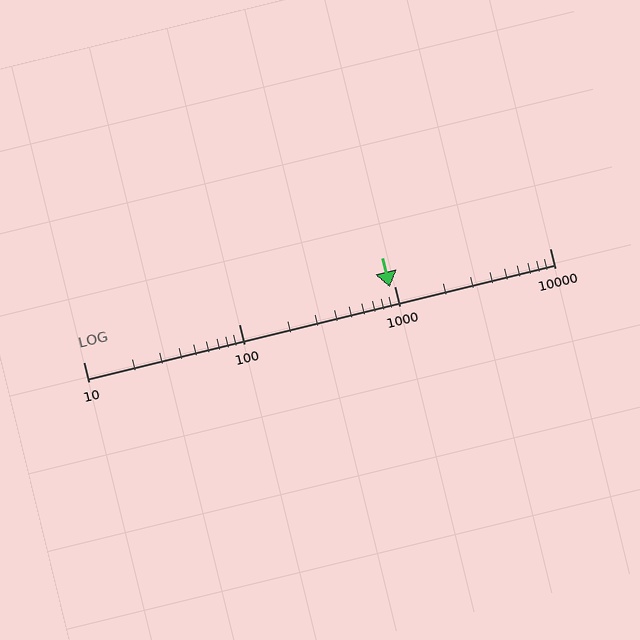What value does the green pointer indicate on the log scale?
The pointer indicates approximately 940.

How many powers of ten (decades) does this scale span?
The scale spans 3 decades, from 10 to 10000.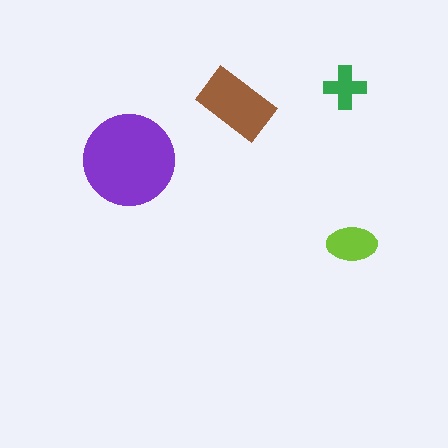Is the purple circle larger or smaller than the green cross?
Larger.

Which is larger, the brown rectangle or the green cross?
The brown rectangle.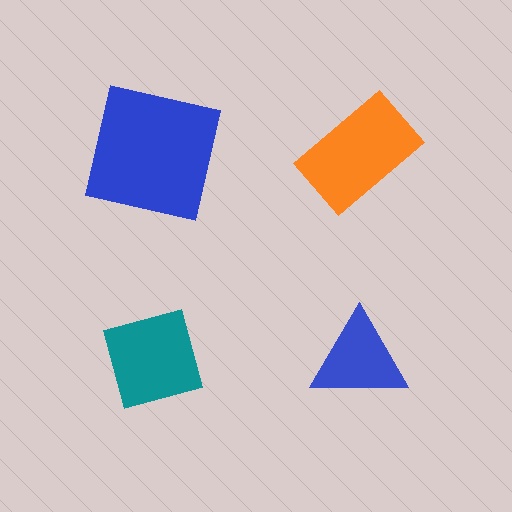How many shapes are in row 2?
2 shapes.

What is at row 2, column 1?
A teal square.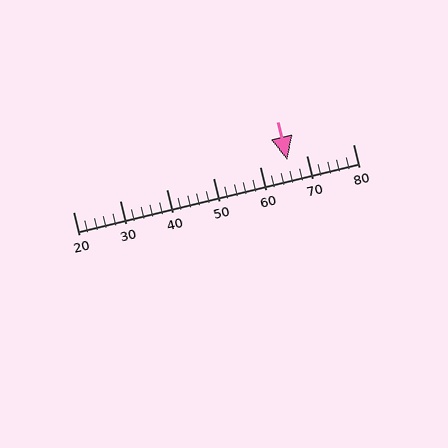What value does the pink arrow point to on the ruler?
The pink arrow points to approximately 66.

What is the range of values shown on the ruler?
The ruler shows values from 20 to 80.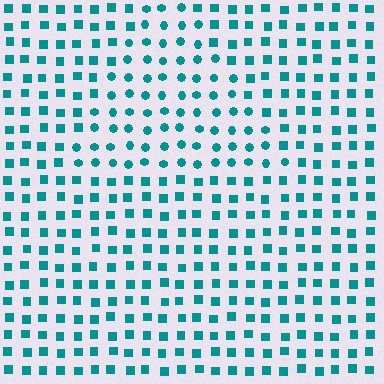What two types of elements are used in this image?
The image uses circles inside the triangle region and squares outside it.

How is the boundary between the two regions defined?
The boundary is defined by a change in element shape: circles inside vs. squares outside. All elements share the same color and spacing.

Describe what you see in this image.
The image is filled with small teal elements arranged in a uniform grid. A triangle-shaped region contains circles, while the surrounding area contains squares. The boundary is defined purely by the change in element shape.